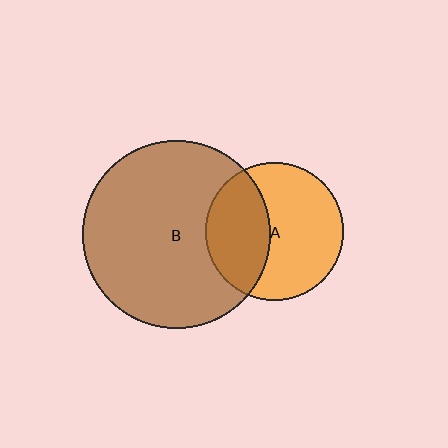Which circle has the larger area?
Circle B (brown).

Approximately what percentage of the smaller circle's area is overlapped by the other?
Approximately 40%.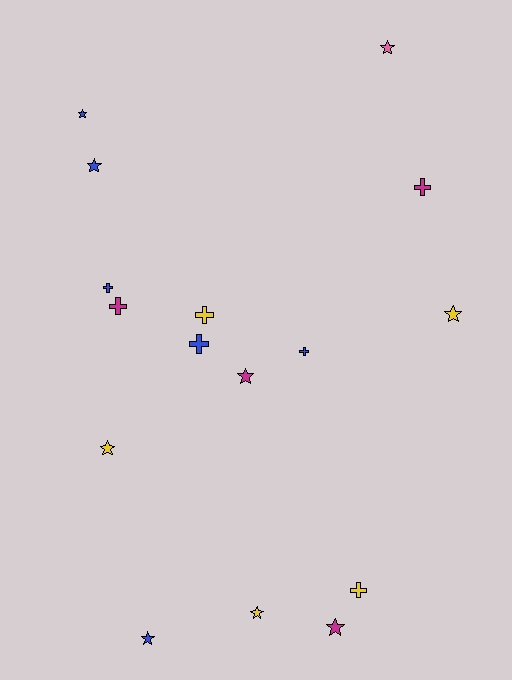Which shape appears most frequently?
Star, with 9 objects.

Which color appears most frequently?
Blue, with 6 objects.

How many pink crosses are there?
There are no pink crosses.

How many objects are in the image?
There are 16 objects.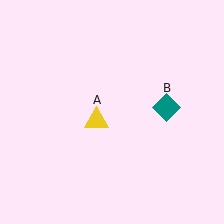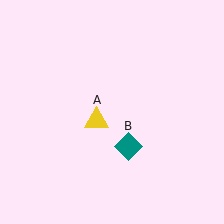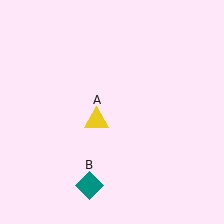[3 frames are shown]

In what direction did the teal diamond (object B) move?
The teal diamond (object B) moved down and to the left.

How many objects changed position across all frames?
1 object changed position: teal diamond (object B).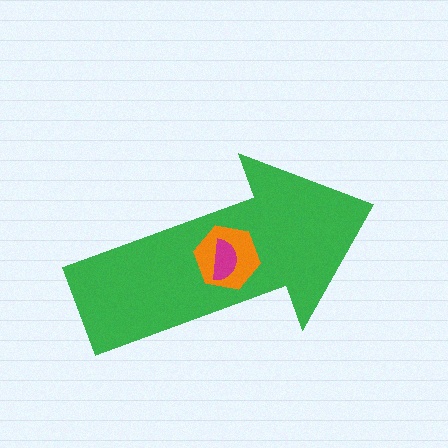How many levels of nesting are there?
3.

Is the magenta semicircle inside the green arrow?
Yes.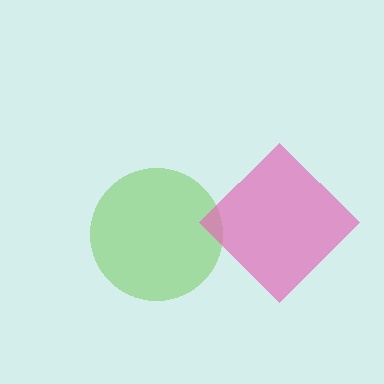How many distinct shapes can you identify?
There are 2 distinct shapes: a lime circle, a pink diamond.